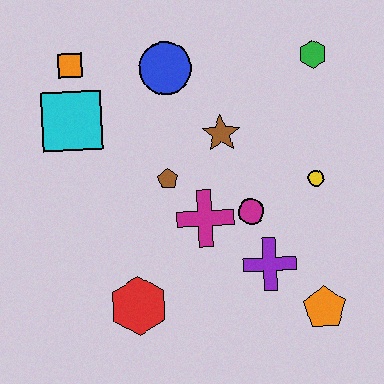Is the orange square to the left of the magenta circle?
Yes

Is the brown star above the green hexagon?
No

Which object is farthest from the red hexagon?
The green hexagon is farthest from the red hexagon.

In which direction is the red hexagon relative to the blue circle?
The red hexagon is below the blue circle.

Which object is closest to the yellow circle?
The magenta circle is closest to the yellow circle.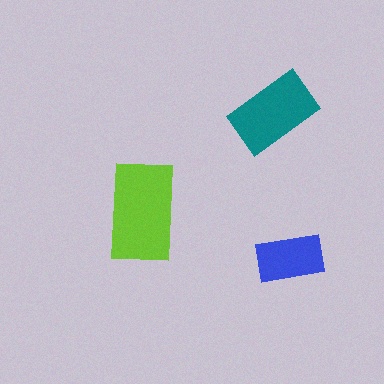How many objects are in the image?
There are 3 objects in the image.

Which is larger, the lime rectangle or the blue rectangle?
The lime one.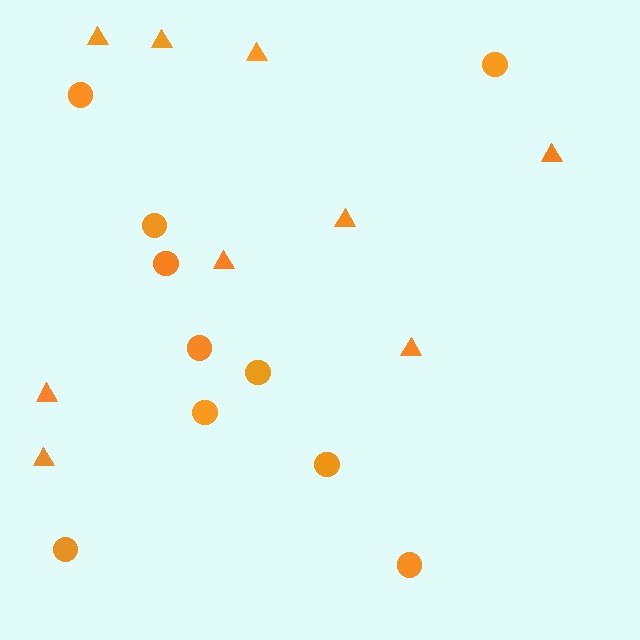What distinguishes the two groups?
There are 2 groups: one group of triangles (9) and one group of circles (10).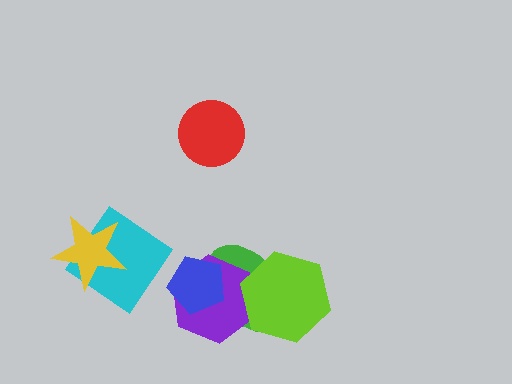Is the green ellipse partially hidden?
Yes, it is partially covered by another shape.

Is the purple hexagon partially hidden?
Yes, it is partially covered by another shape.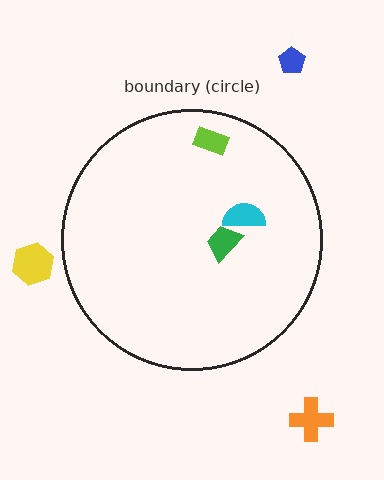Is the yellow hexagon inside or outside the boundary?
Outside.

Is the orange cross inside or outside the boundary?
Outside.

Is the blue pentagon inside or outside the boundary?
Outside.